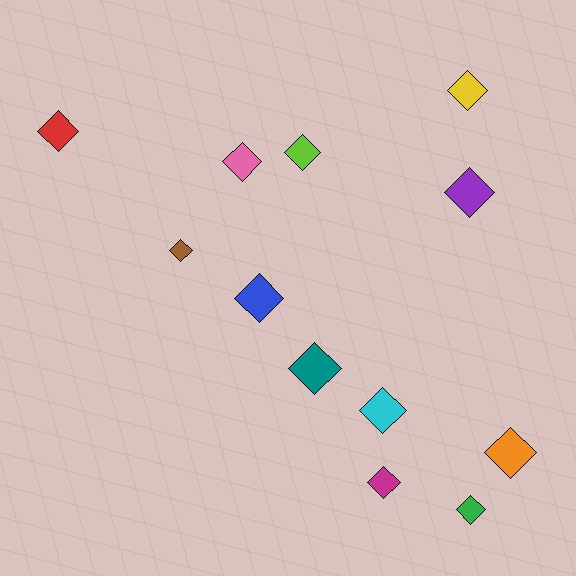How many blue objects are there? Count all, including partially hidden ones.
There is 1 blue object.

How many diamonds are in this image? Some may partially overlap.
There are 12 diamonds.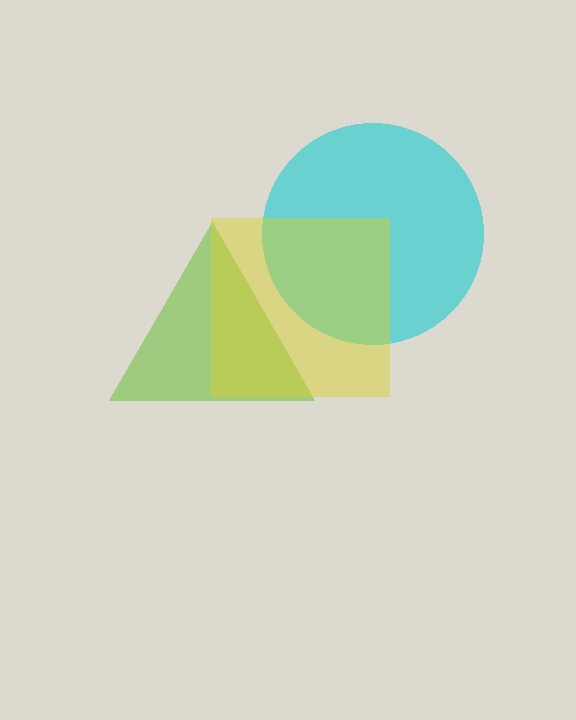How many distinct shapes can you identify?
There are 3 distinct shapes: a lime triangle, a cyan circle, a yellow square.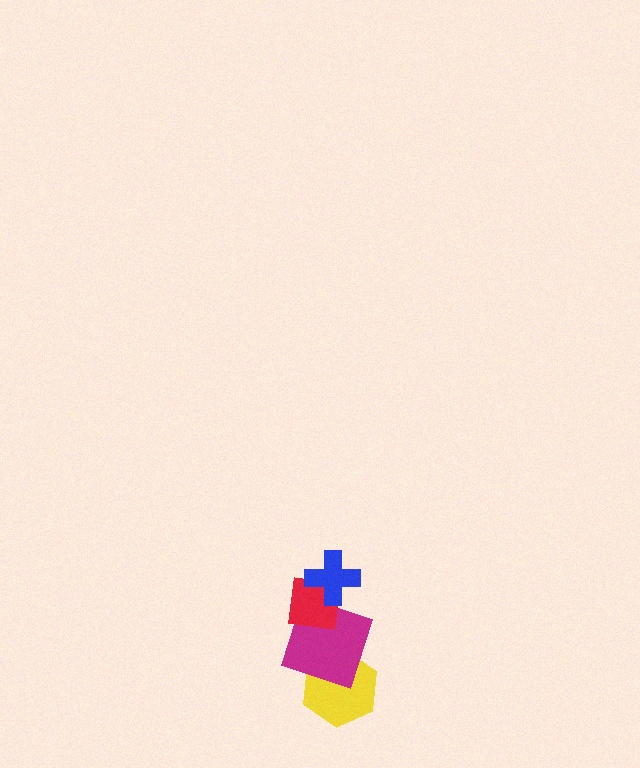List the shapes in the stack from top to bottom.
From top to bottom: the blue cross, the red square, the magenta square, the yellow hexagon.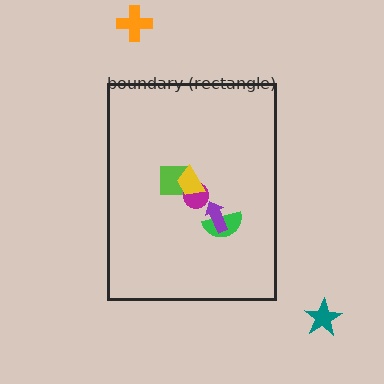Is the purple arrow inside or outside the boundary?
Inside.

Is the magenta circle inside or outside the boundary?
Inside.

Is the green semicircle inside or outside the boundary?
Inside.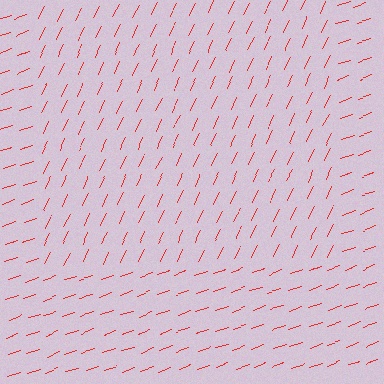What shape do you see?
I see a rectangle.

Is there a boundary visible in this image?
Yes, there is a texture boundary formed by a change in line orientation.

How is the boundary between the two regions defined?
The boundary is defined purely by a change in line orientation (approximately 45 degrees difference). All lines are the same color and thickness.